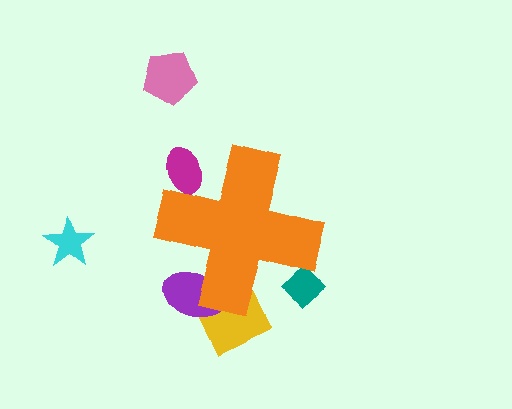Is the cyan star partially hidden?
No, the cyan star is fully visible.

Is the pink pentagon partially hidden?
No, the pink pentagon is fully visible.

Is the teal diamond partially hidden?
Yes, the teal diamond is partially hidden behind the orange cross.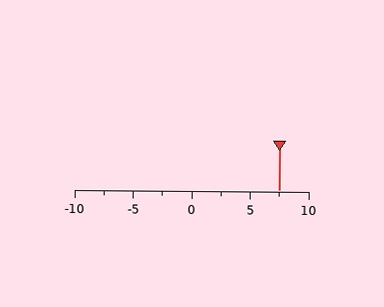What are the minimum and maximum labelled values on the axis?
The axis runs from -10 to 10.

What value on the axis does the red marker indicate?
The marker indicates approximately 7.5.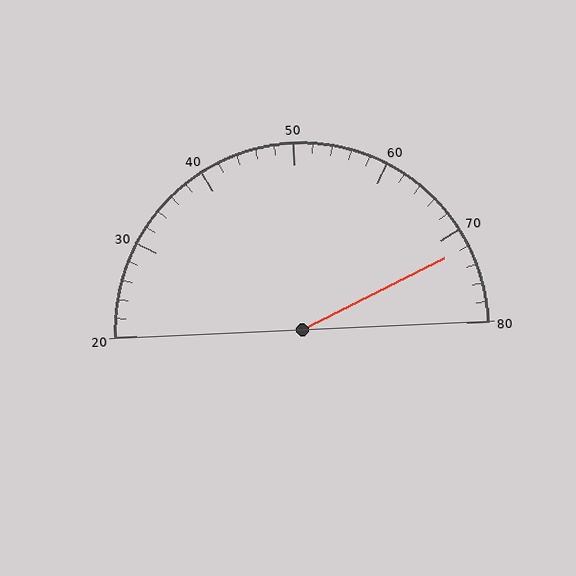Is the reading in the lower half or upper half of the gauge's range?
The reading is in the upper half of the range (20 to 80).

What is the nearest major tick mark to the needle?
The nearest major tick mark is 70.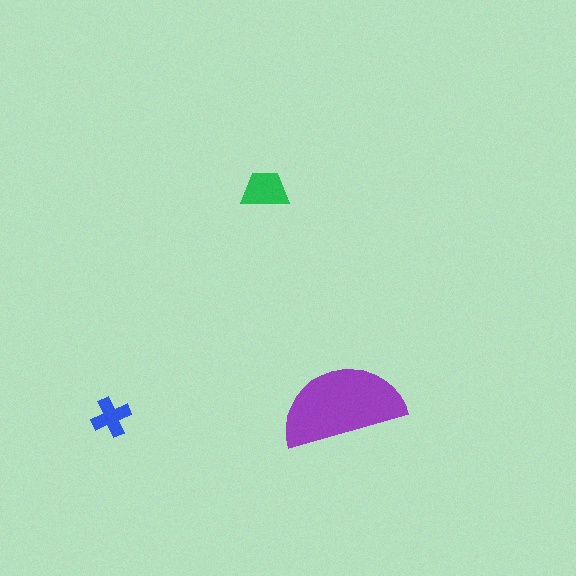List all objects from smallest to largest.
The blue cross, the green trapezoid, the purple semicircle.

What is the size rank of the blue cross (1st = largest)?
3rd.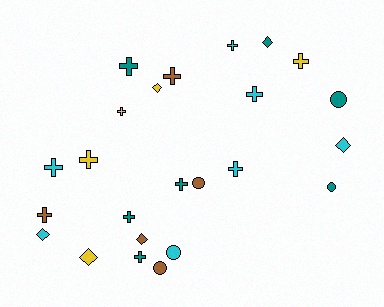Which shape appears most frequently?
Cross, with 13 objects.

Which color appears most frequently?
Teal, with 7 objects.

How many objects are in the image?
There are 24 objects.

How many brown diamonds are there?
There is 1 brown diamond.